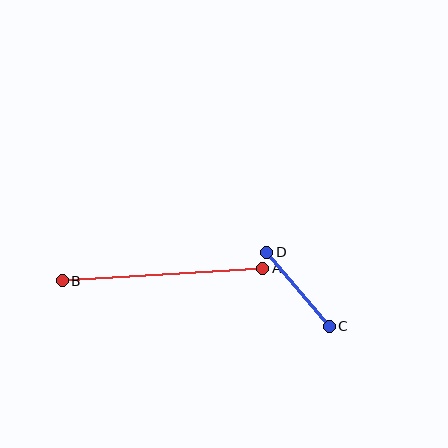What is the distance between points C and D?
The distance is approximately 97 pixels.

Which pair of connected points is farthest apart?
Points A and B are farthest apart.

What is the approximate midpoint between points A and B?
The midpoint is at approximately (163, 274) pixels.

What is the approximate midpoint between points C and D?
The midpoint is at approximately (298, 289) pixels.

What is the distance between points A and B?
The distance is approximately 201 pixels.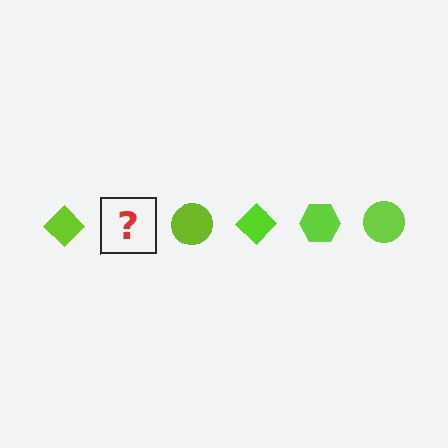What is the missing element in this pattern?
The missing element is a lime hexagon.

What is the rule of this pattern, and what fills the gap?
The rule is that the pattern cycles through diamond, hexagon, circle shapes in lime. The gap should be filled with a lime hexagon.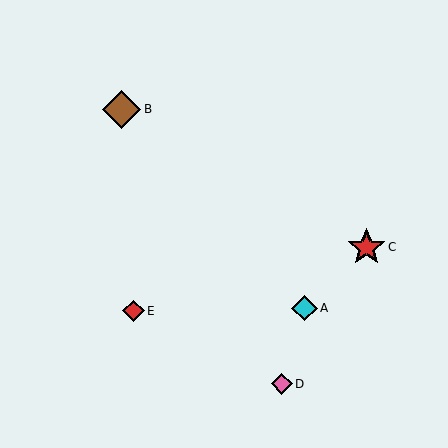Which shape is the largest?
The red star (labeled C) is the largest.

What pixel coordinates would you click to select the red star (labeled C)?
Click at (367, 247) to select the red star C.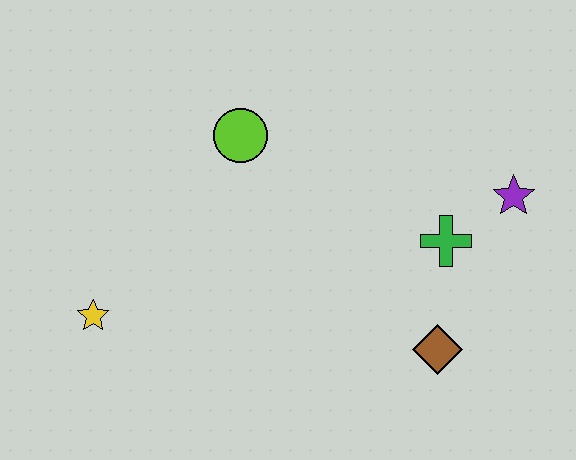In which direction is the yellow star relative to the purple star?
The yellow star is to the left of the purple star.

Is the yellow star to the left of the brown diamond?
Yes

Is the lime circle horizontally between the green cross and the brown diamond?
No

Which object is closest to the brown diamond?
The green cross is closest to the brown diamond.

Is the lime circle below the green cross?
No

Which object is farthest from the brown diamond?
The yellow star is farthest from the brown diamond.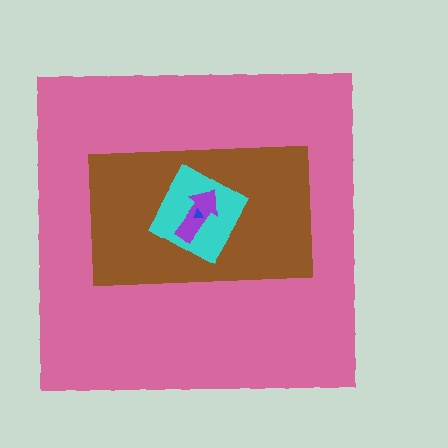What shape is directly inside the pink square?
The brown rectangle.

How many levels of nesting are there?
5.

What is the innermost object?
The blue triangle.